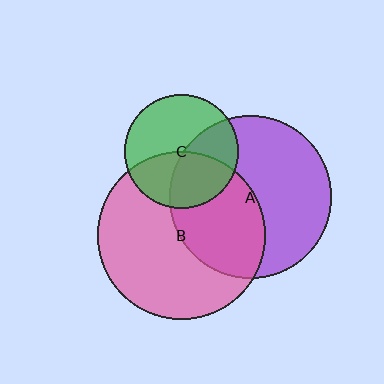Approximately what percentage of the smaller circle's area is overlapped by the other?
Approximately 45%.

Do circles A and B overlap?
Yes.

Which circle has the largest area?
Circle B (pink).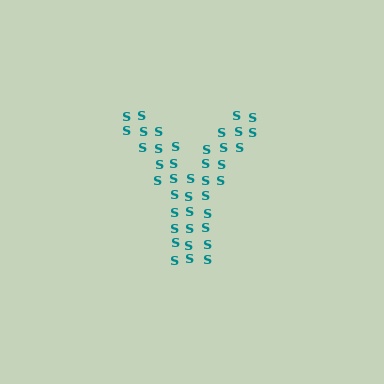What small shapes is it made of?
It is made of small letter S's.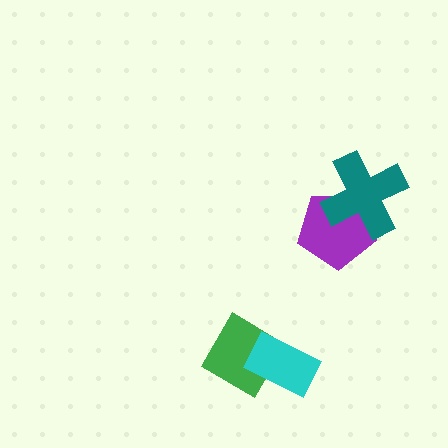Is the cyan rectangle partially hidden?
No, no other shape covers it.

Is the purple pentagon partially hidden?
Yes, it is partially covered by another shape.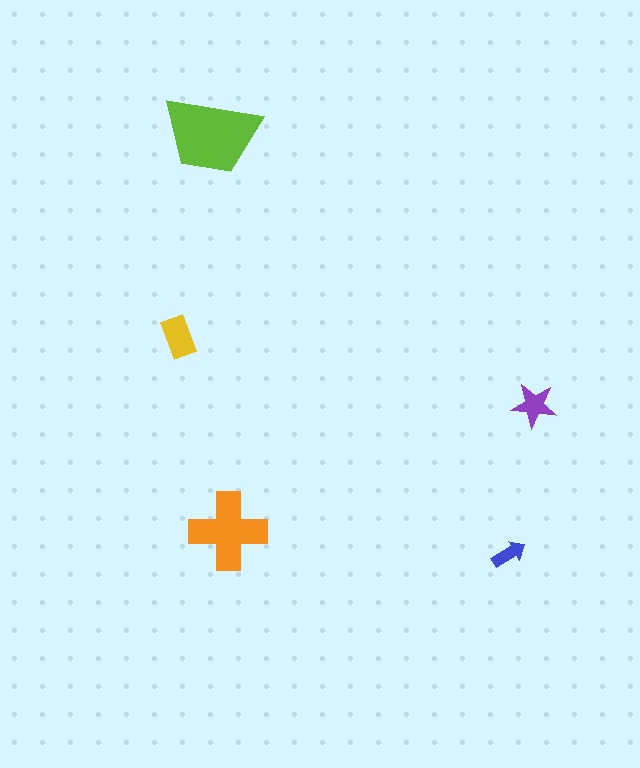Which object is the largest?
The lime trapezoid.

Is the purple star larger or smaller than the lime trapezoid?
Smaller.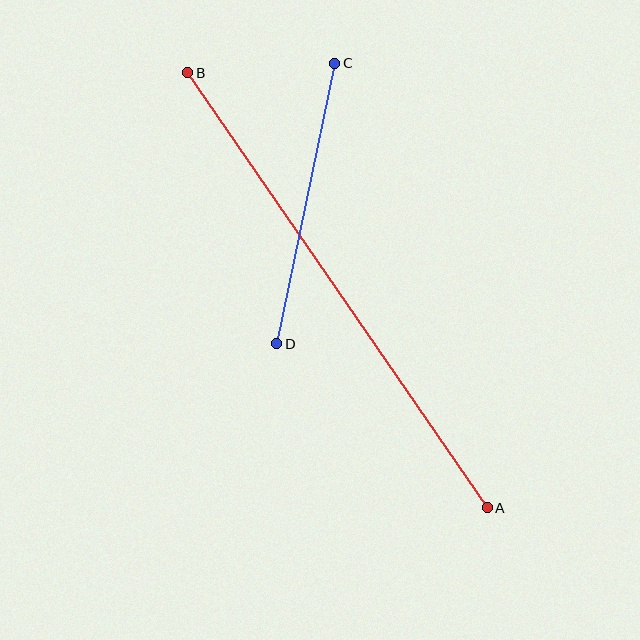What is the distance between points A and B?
The distance is approximately 528 pixels.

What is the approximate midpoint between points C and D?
The midpoint is at approximately (306, 204) pixels.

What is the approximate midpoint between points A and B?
The midpoint is at approximately (338, 290) pixels.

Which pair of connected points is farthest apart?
Points A and B are farthest apart.